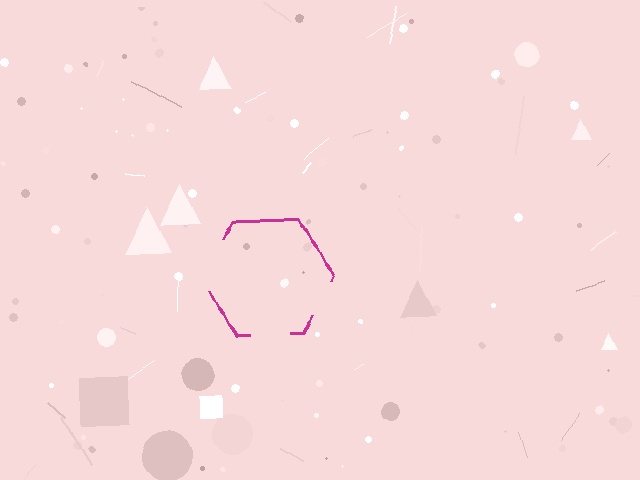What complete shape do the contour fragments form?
The contour fragments form a hexagon.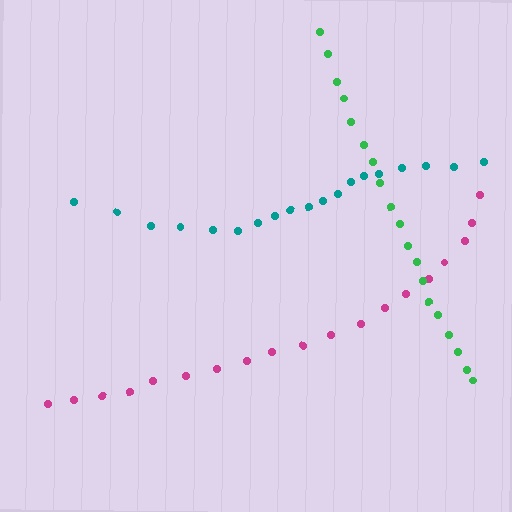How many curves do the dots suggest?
There are 3 distinct paths.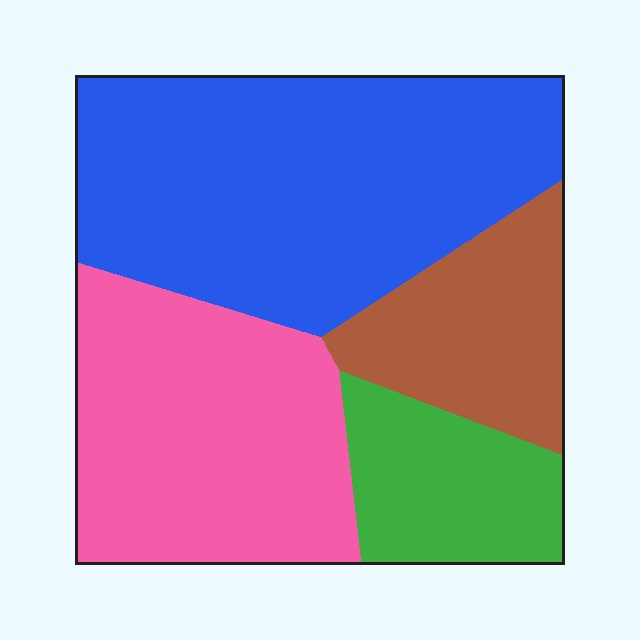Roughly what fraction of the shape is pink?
Pink covers 30% of the shape.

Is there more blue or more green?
Blue.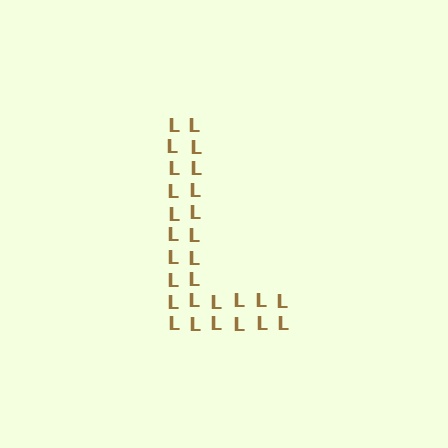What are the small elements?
The small elements are letter L's.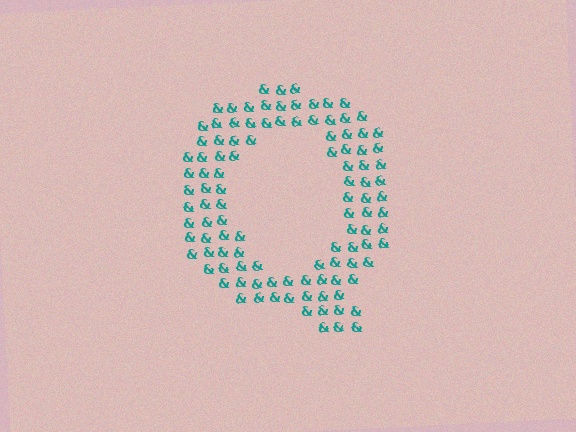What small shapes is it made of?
It is made of small ampersands.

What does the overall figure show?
The overall figure shows the letter Q.